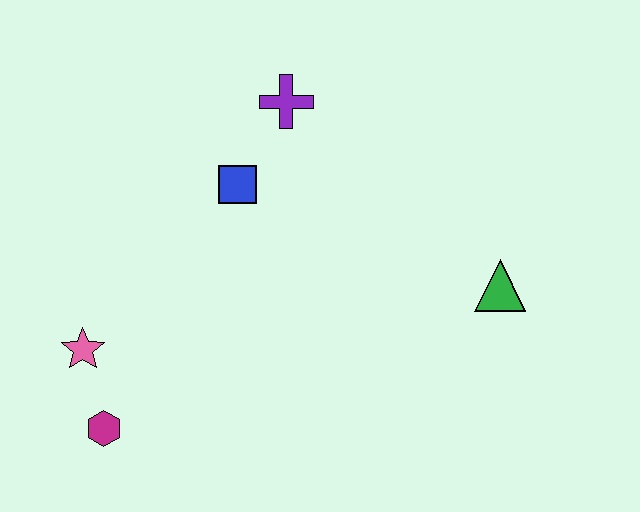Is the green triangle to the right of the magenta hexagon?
Yes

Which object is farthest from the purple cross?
The magenta hexagon is farthest from the purple cross.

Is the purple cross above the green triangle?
Yes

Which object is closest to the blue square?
The purple cross is closest to the blue square.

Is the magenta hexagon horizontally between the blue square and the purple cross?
No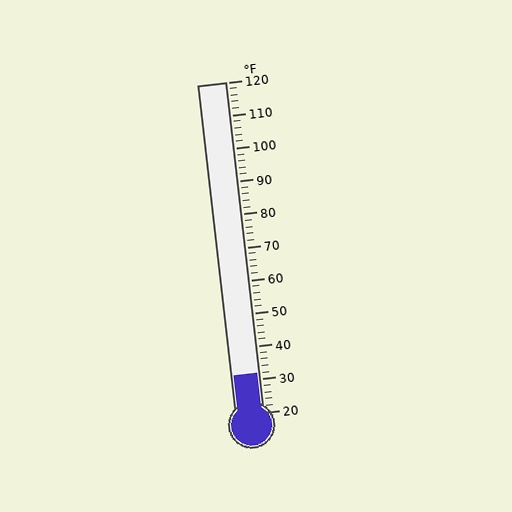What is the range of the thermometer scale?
The thermometer scale ranges from 20°F to 120°F.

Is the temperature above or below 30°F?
The temperature is above 30°F.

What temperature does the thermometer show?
The thermometer shows approximately 32°F.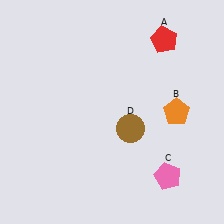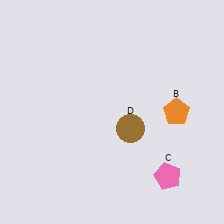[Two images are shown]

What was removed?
The red pentagon (A) was removed in Image 2.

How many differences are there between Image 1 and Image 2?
There is 1 difference between the two images.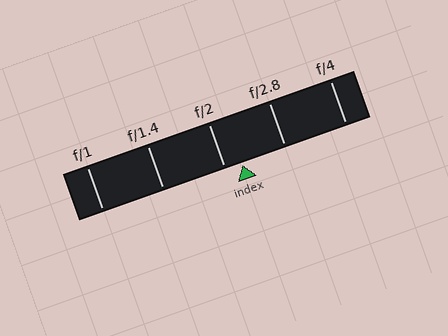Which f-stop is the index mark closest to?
The index mark is closest to f/2.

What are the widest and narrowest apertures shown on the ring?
The widest aperture shown is f/1 and the narrowest is f/4.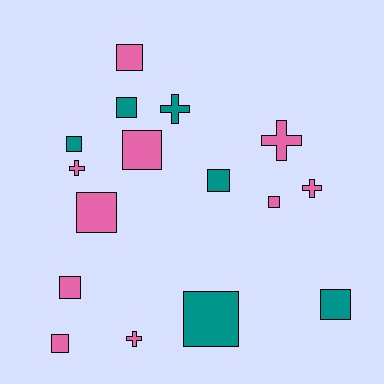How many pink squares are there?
There are 6 pink squares.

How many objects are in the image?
There are 16 objects.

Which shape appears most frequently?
Square, with 11 objects.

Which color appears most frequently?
Pink, with 10 objects.